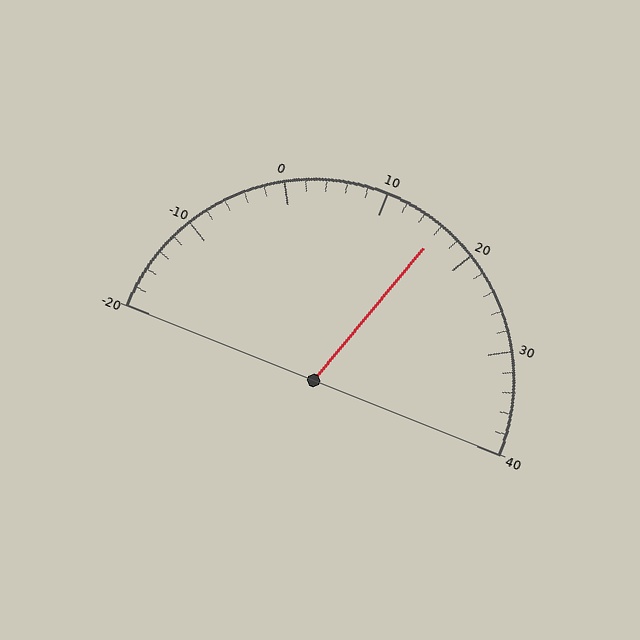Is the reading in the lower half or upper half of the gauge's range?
The reading is in the upper half of the range (-20 to 40).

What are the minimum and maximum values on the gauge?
The gauge ranges from -20 to 40.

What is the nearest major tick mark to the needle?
The nearest major tick mark is 20.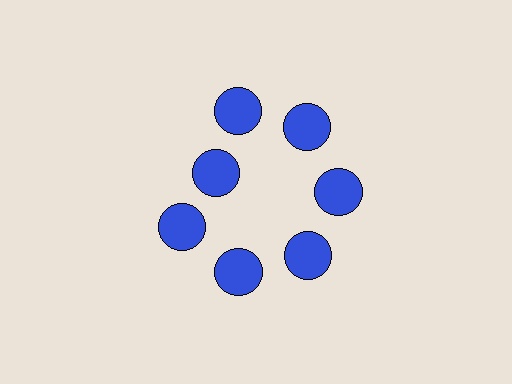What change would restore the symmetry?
The symmetry would be restored by moving it outward, back onto the ring so that all 7 circles sit at equal angles and equal distance from the center.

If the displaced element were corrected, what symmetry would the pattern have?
It would have 7-fold rotational symmetry — the pattern would map onto itself every 51 degrees.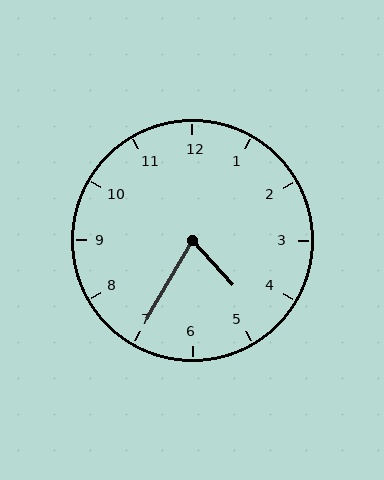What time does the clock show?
4:35.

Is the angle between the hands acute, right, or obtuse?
It is acute.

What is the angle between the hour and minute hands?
Approximately 72 degrees.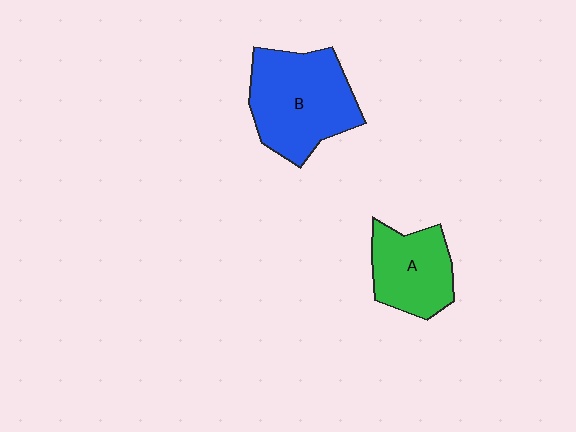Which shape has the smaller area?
Shape A (green).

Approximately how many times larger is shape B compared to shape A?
Approximately 1.5 times.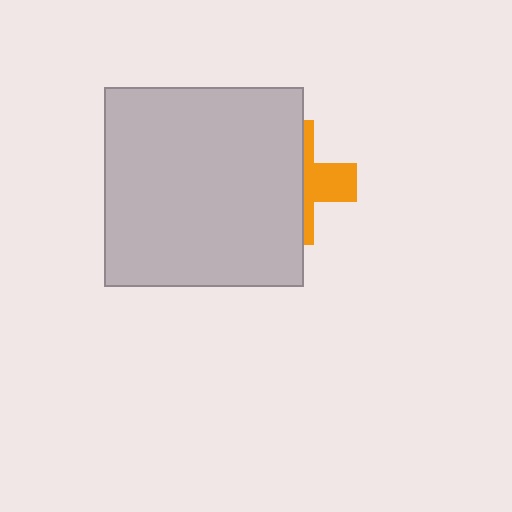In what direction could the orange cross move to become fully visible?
The orange cross could move right. That would shift it out from behind the light gray square entirely.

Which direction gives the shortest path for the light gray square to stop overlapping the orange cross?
Moving left gives the shortest separation.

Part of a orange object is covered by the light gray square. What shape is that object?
It is a cross.